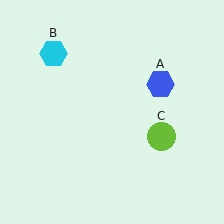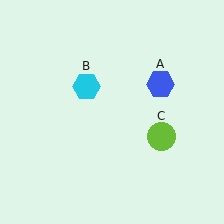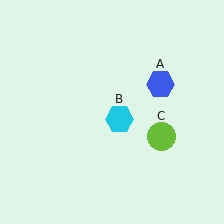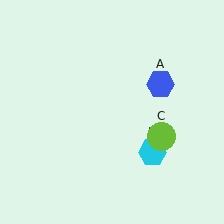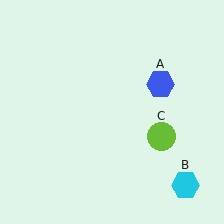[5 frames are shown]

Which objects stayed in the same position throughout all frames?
Blue hexagon (object A) and lime circle (object C) remained stationary.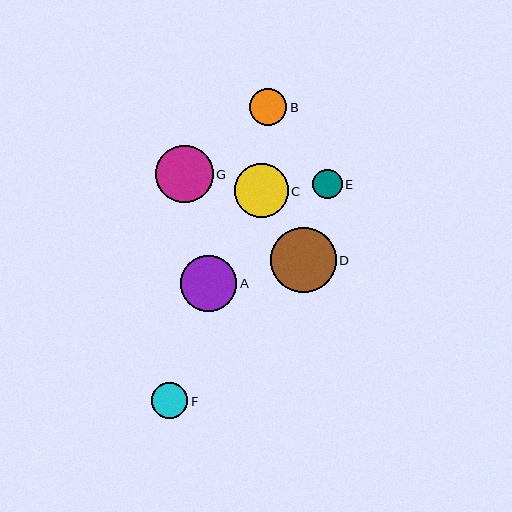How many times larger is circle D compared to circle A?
Circle D is approximately 1.2 times the size of circle A.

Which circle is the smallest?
Circle E is the smallest with a size of approximately 29 pixels.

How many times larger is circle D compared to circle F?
Circle D is approximately 1.8 times the size of circle F.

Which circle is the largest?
Circle D is the largest with a size of approximately 65 pixels.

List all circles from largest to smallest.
From largest to smallest: D, G, A, C, B, F, E.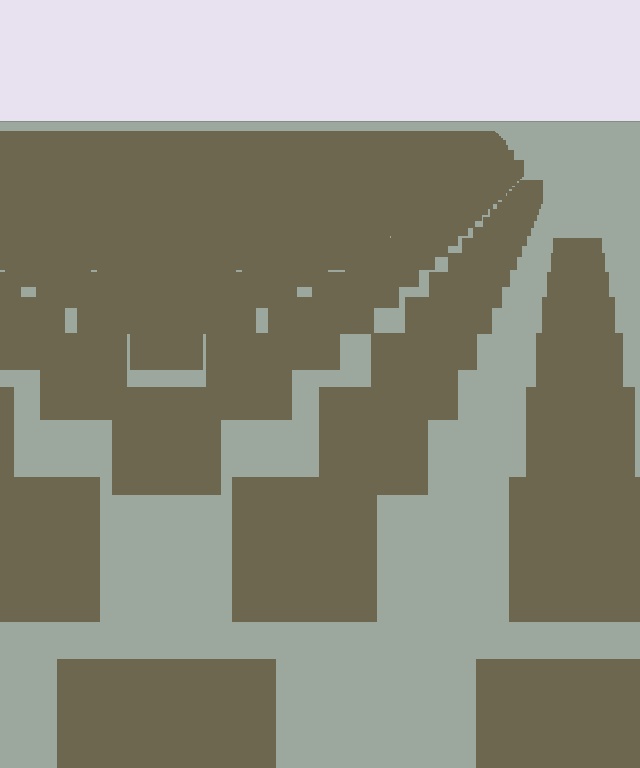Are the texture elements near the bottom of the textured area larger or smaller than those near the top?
Larger. Near the bottom, elements are closer to the viewer and appear at a bigger on-screen size.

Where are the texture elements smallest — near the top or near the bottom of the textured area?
Near the top.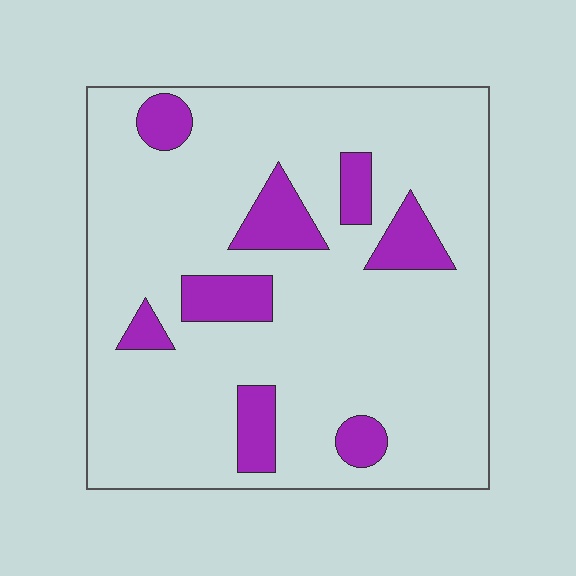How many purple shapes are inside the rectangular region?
8.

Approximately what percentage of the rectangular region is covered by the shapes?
Approximately 15%.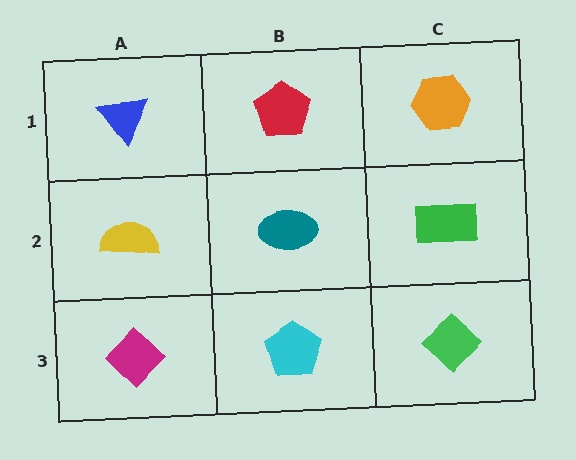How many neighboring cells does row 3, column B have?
3.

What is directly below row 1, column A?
A yellow semicircle.